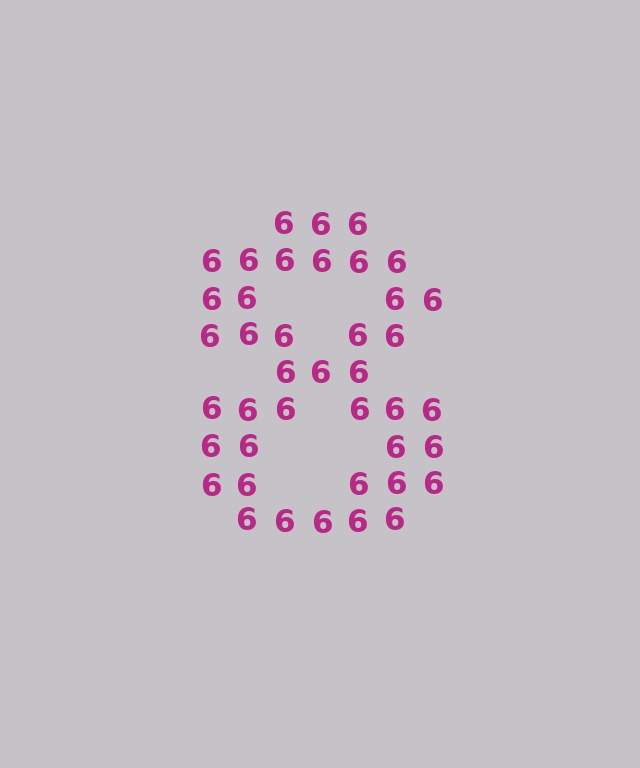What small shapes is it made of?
It is made of small digit 6's.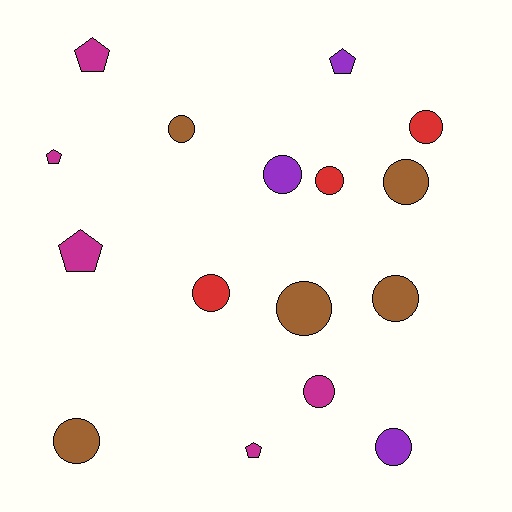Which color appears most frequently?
Magenta, with 5 objects.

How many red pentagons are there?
There are no red pentagons.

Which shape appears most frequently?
Circle, with 11 objects.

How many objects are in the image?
There are 16 objects.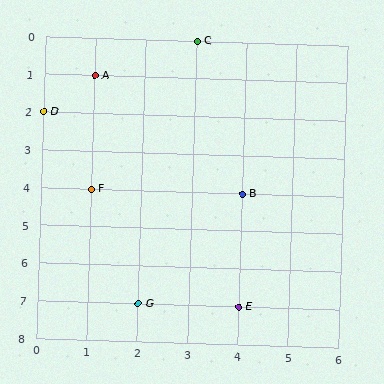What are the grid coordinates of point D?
Point D is at grid coordinates (0, 2).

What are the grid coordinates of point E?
Point E is at grid coordinates (4, 7).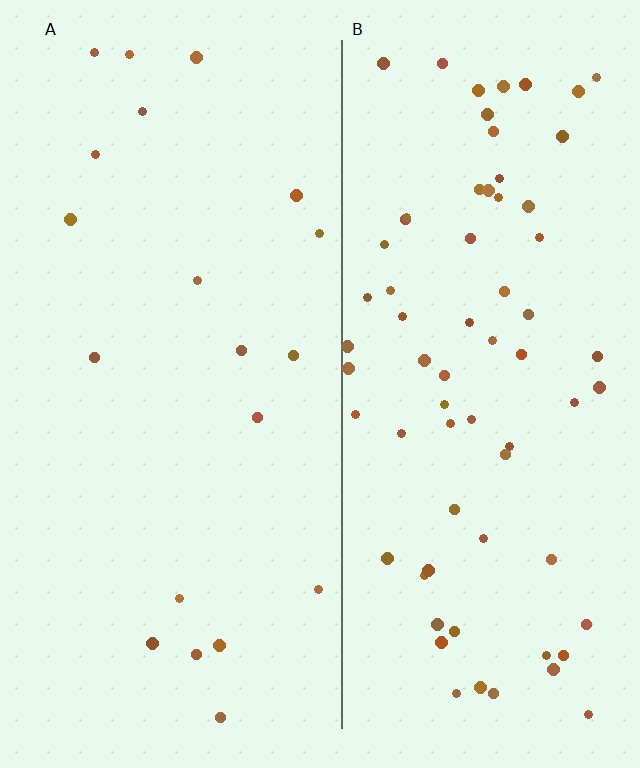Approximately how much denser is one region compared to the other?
Approximately 3.6× — region B over region A.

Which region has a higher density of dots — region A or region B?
B (the right).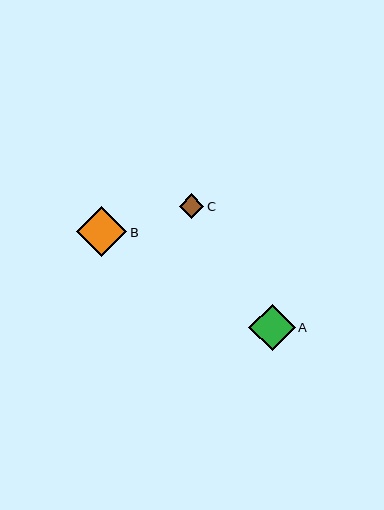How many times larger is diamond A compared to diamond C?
Diamond A is approximately 1.9 times the size of diamond C.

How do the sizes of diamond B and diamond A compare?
Diamond B and diamond A are approximately the same size.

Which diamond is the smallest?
Diamond C is the smallest with a size of approximately 25 pixels.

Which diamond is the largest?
Diamond B is the largest with a size of approximately 50 pixels.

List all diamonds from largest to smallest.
From largest to smallest: B, A, C.